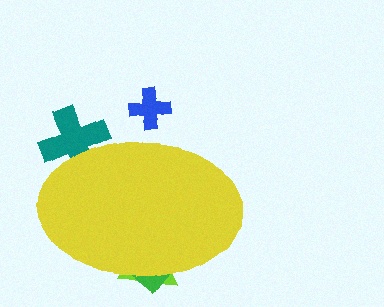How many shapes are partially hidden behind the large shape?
4 shapes are partially hidden.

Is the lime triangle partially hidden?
Yes, the lime triangle is partially hidden behind the yellow ellipse.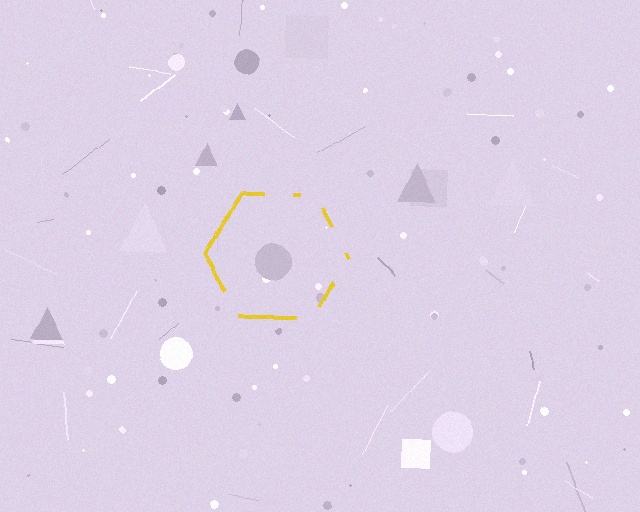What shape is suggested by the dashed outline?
The dashed outline suggests a hexagon.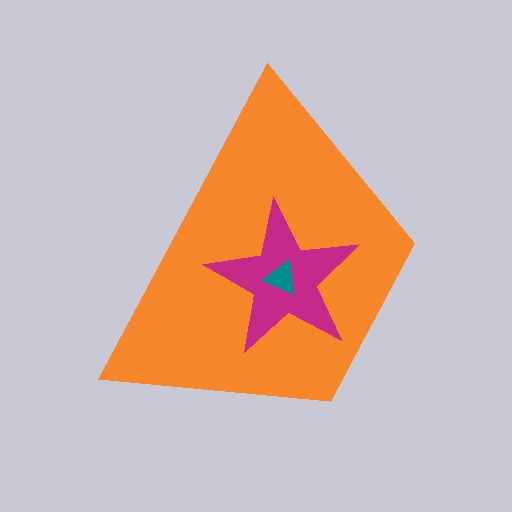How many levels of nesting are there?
3.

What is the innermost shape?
The teal triangle.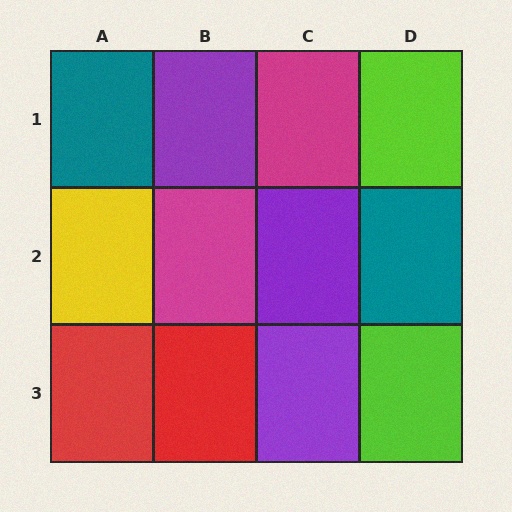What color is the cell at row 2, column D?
Teal.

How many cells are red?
2 cells are red.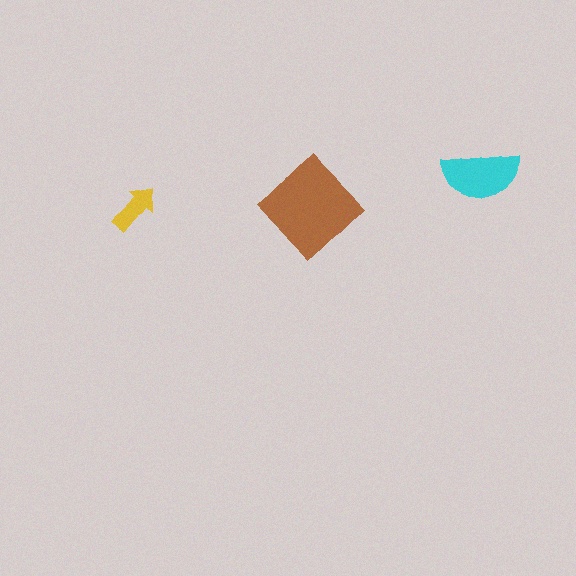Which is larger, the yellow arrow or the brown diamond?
The brown diamond.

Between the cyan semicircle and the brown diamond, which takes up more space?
The brown diamond.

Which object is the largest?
The brown diamond.